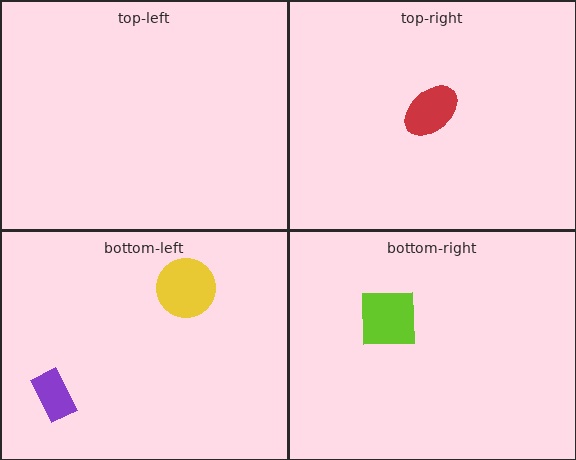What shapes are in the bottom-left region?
The yellow circle, the purple rectangle.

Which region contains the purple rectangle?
The bottom-left region.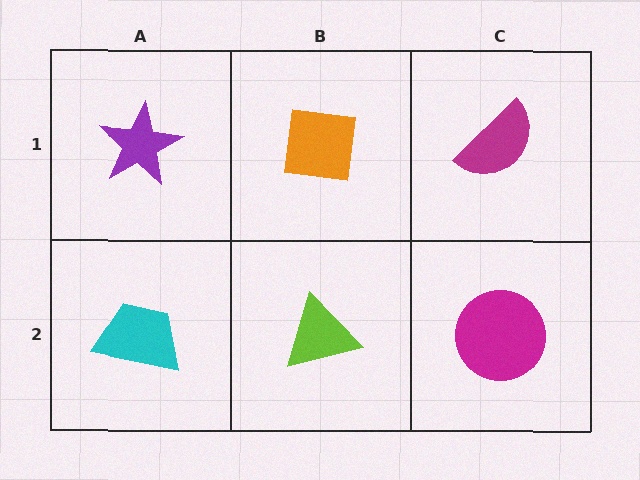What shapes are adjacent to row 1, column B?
A lime triangle (row 2, column B), a purple star (row 1, column A), a magenta semicircle (row 1, column C).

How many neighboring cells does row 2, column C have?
2.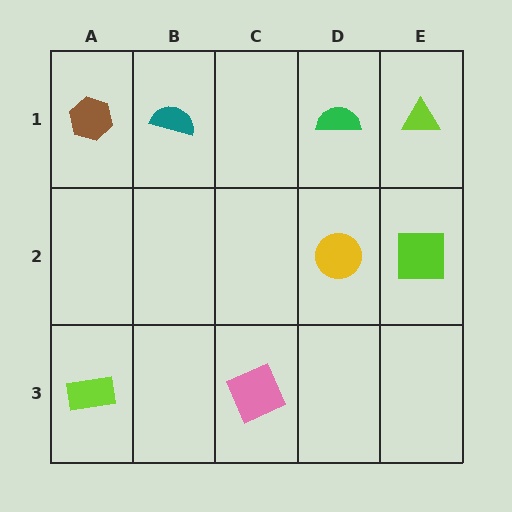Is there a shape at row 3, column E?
No, that cell is empty.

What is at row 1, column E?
A lime triangle.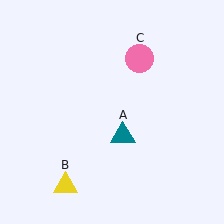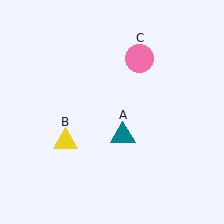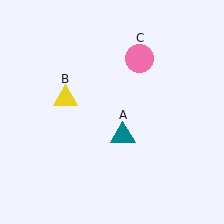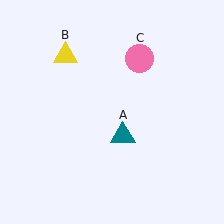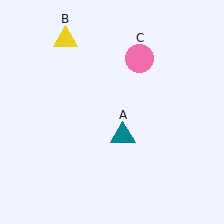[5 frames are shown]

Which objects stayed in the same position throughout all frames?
Teal triangle (object A) and pink circle (object C) remained stationary.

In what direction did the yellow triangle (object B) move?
The yellow triangle (object B) moved up.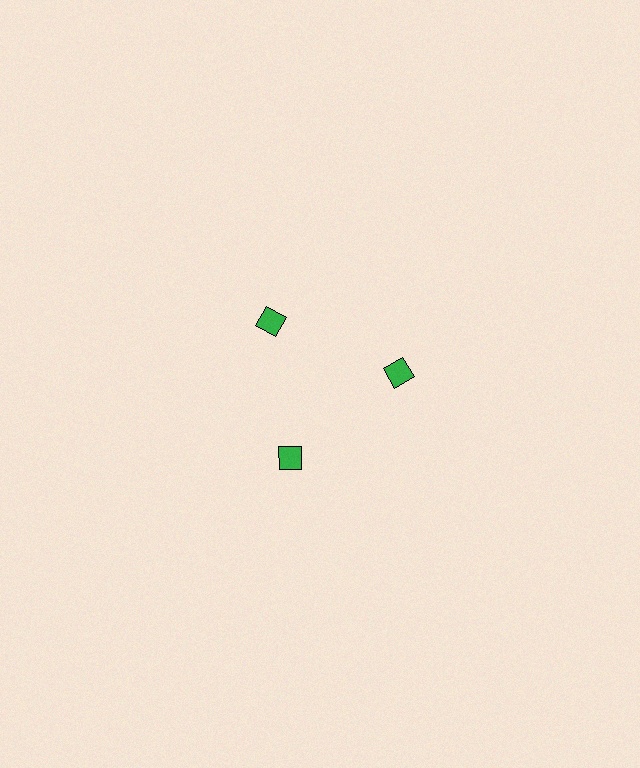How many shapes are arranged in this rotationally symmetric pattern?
There are 3 shapes, arranged in 3 groups of 1.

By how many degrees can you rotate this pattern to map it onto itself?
The pattern maps onto itself every 120 degrees of rotation.